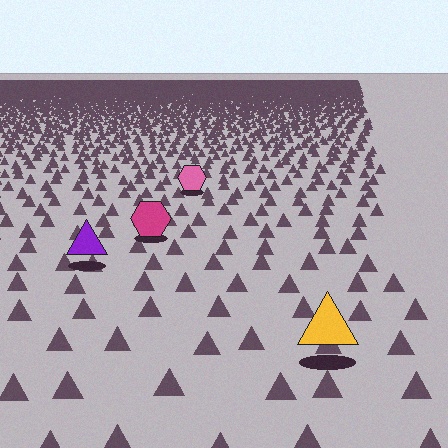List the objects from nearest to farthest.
From nearest to farthest: the yellow triangle, the purple triangle, the magenta hexagon, the pink hexagon.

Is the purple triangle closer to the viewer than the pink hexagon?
Yes. The purple triangle is closer — you can tell from the texture gradient: the ground texture is coarser near it.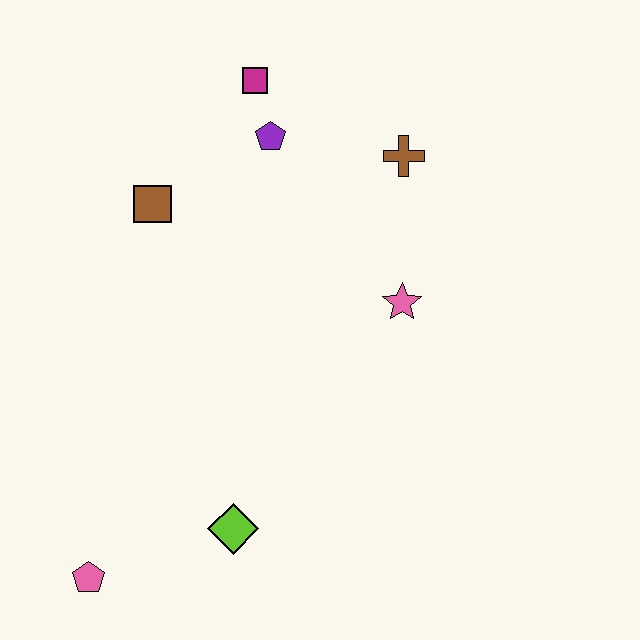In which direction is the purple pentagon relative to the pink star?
The purple pentagon is above the pink star.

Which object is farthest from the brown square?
The pink pentagon is farthest from the brown square.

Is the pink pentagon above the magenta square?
No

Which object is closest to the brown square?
The purple pentagon is closest to the brown square.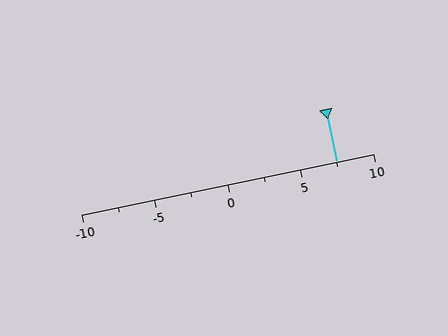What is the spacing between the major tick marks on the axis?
The major ticks are spaced 5 apart.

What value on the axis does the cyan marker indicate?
The marker indicates approximately 7.5.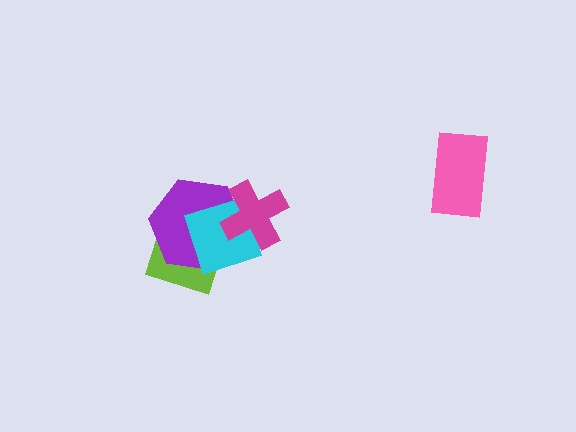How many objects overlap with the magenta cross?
2 objects overlap with the magenta cross.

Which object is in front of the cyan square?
The magenta cross is in front of the cyan square.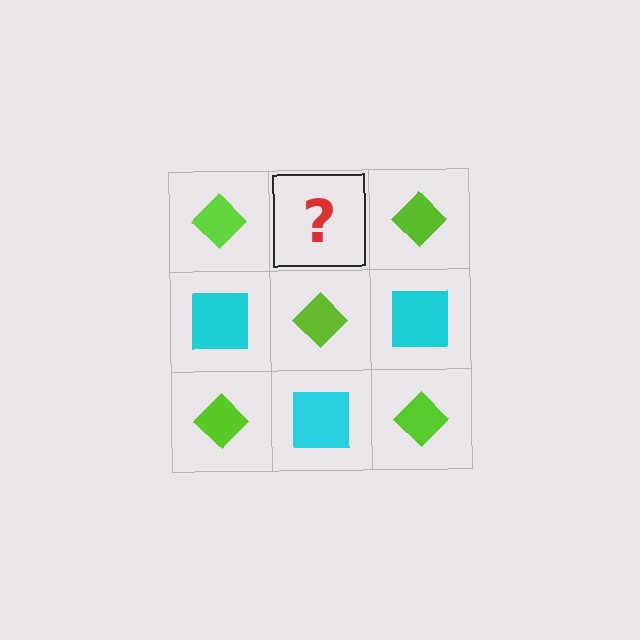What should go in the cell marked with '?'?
The missing cell should contain a cyan square.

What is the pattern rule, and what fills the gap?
The rule is that it alternates lime diamond and cyan square in a checkerboard pattern. The gap should be filled with a cyan square.